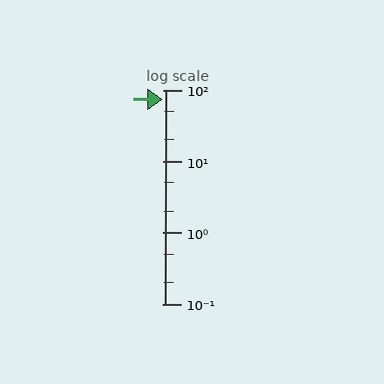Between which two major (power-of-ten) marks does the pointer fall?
The pointer is between 10 and 100.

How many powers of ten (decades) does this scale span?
The scale spans 3 decades, from 0.1 to 100.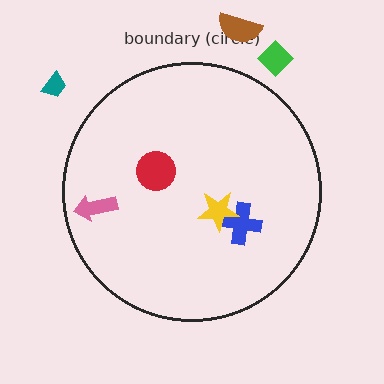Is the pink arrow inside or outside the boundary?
Inside.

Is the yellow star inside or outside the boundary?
Inside.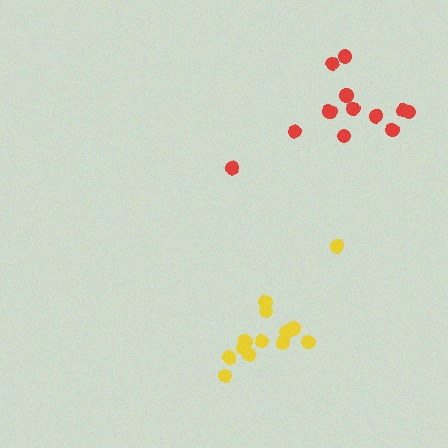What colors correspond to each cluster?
The clusters are colored: yellow, red.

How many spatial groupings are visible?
There are 2 spatial groupings.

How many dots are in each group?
Group 1: 13 dots, Group 2: 13 dots (26 total).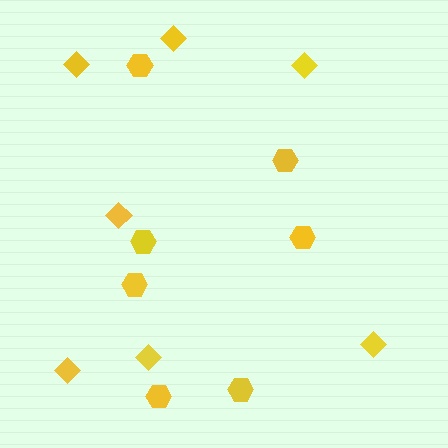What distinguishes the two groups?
There are 2 groups: one group of hexagons (7) and one group of diamonds (7).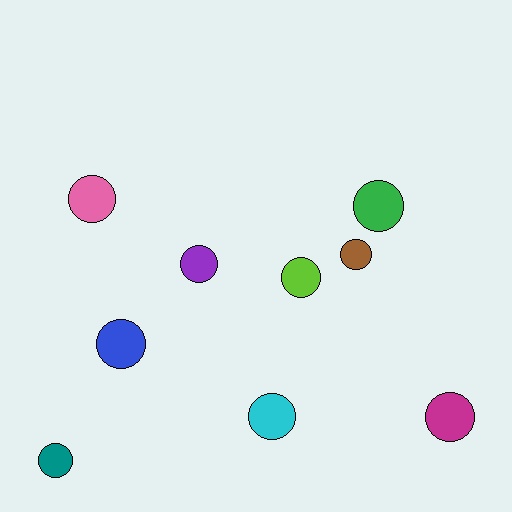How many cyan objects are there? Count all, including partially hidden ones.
There is 1 cyan object.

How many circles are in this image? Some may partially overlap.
There are 9 circles.